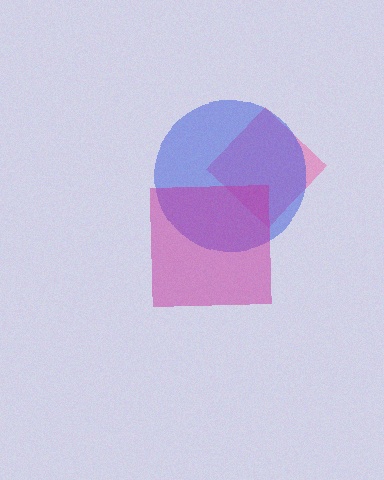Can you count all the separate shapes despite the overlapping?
Yes, there are 3 separate shapes.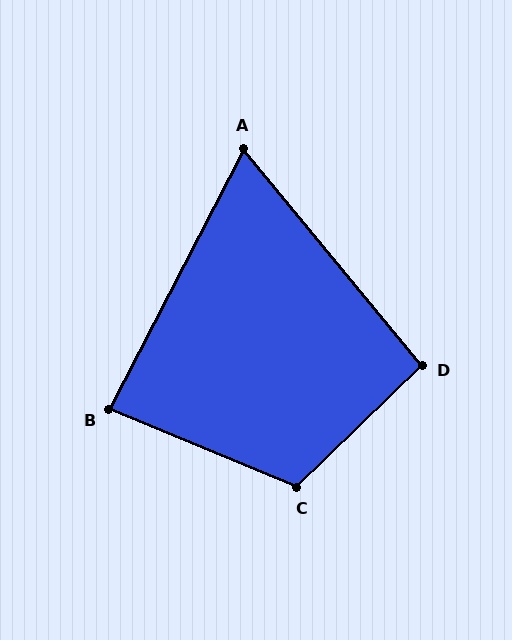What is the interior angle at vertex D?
Approximately 95 degrees (approximately right).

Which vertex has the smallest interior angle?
A, at approximately 67 degrees.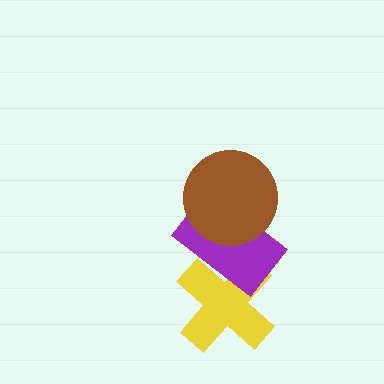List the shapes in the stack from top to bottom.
From top to bottom: the brown circle, the purple rectangle, the yellow cross.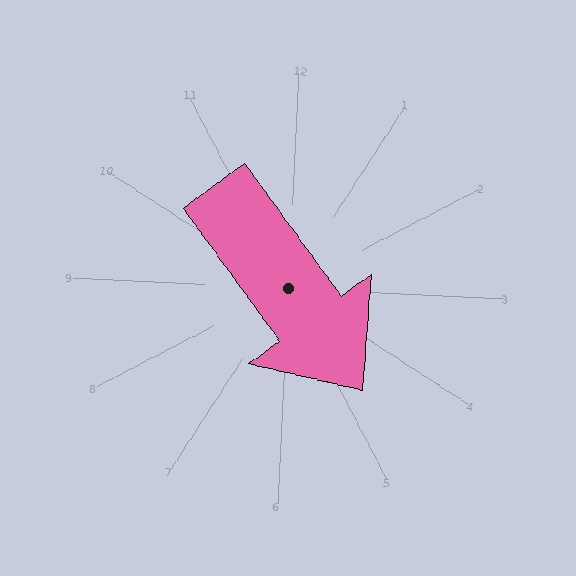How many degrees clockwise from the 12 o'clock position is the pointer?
Approximately 141 degrees.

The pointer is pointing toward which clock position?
Roughly 5 o'clock.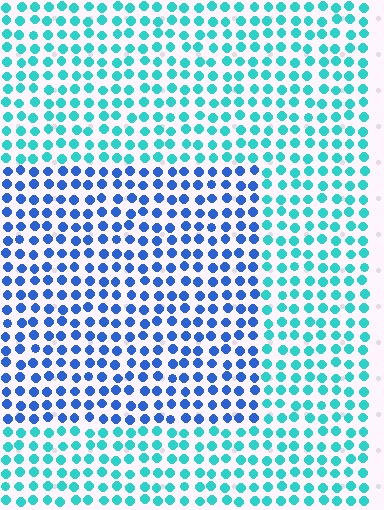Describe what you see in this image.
The image is filled with small cyan elements in a uniform arrangement. A rectangle-shaped region is visible where the elements are tinted to a slightly different hue, forming a subtle color boundary.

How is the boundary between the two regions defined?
The boundary is defined purely by a slight shift in hue (about 44 degrees). Spacing, size, and orientation are identical on both sides.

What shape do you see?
I see a rectangle.